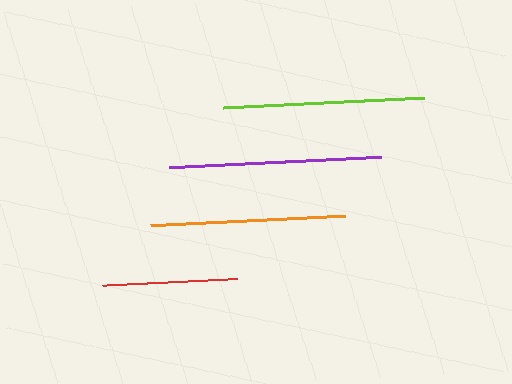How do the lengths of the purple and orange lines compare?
The purple and orange lines are approximately the same length.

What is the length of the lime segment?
The lime segment is approximately 201 pixels long.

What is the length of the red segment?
The red segment is approximately 135 pixels long.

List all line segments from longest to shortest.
From longest to shortest: purple, lime, orange, red.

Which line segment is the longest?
The purple line is the longest at approximately 213 pixels.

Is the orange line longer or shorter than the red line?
The orange line is longer than the red line.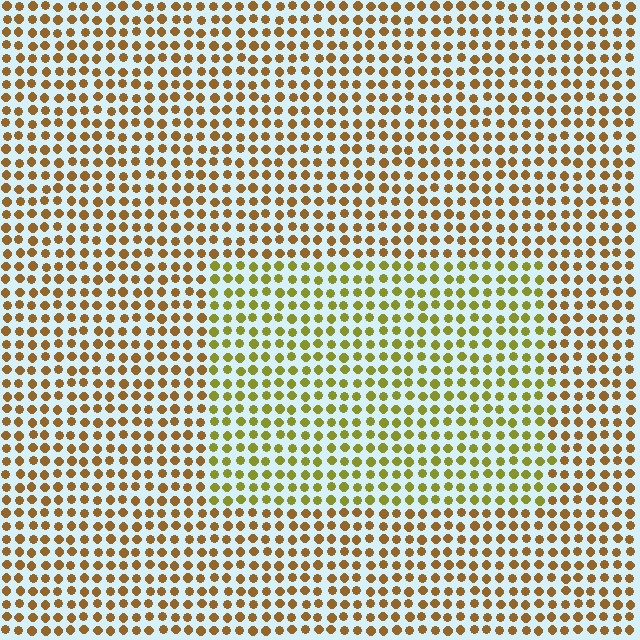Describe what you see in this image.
The image is filled with small brown elements in a uniform arrangement. A rectangle-shaped region is visible where the elements are tinted to a slightly different hue, forming a subtle color boundary.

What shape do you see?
I see a rectangle.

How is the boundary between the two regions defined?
The boundary is defined purely by a slight shift in hue (about 33 degrees). Spacing, size, and orientation are identical on both sides.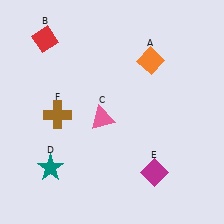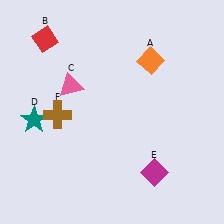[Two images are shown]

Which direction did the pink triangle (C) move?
The pink triangle (C) moved up.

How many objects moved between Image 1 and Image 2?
2 objects moved between the two images.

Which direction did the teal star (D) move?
The teal star (D) moved up.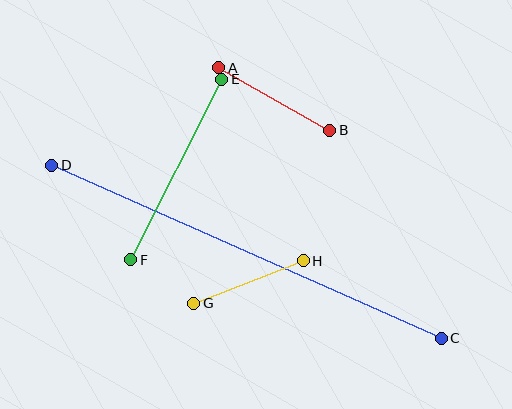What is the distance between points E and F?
The distance is approximately 202 pixels.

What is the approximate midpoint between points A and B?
The midpoint is at approximately (274, 99) pixels.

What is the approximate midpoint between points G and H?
The midpoint is at approximately (248, 282) pixels.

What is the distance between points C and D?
The distance is approximately 426 pixels.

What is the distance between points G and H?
The distance is approximately 117 pixels.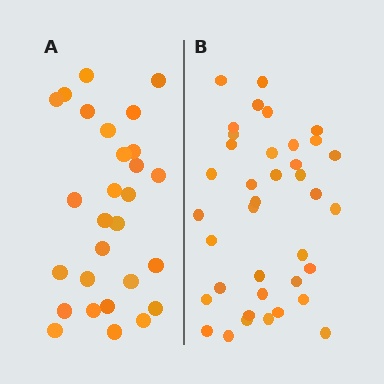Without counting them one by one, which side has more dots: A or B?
Region B (the right region) has more dots.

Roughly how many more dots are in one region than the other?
Region B has roughly 10 or so more dots than region A.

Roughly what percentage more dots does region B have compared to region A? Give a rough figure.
About 35% more.